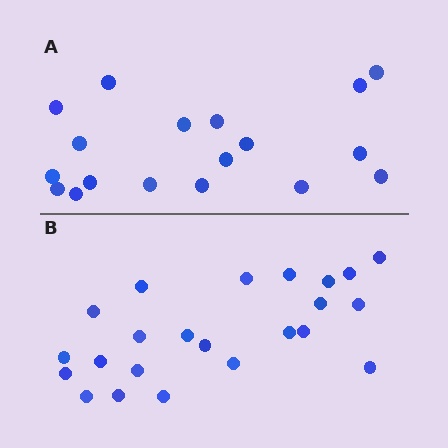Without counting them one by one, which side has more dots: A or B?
Region B (the bottom region) has more dots.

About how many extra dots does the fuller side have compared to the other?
Region B has about 5 more dots than region A.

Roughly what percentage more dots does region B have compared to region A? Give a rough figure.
About 30% more.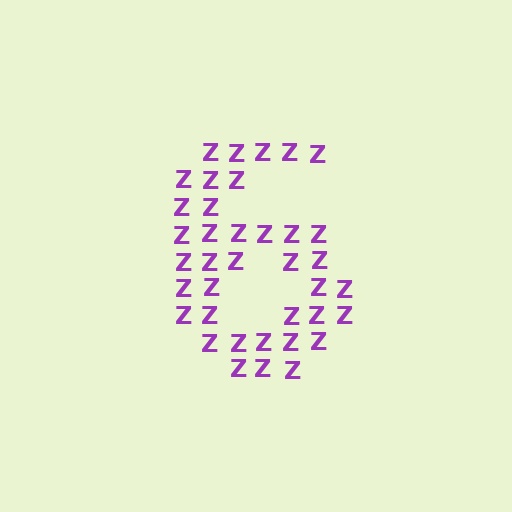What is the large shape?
The large shape is the digit 6.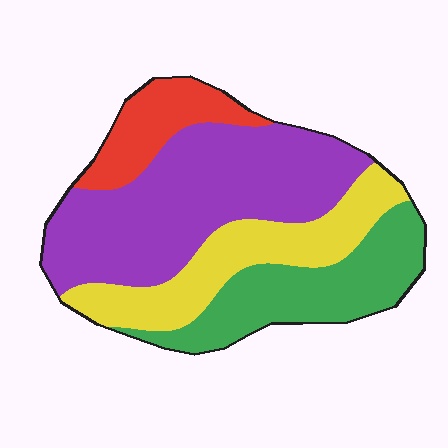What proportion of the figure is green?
Green takes up about one quarter (1/4) of the figure.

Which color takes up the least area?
Red, at roughly 10%.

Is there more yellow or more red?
Yellow.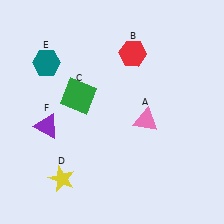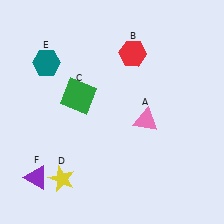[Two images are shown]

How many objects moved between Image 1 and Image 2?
1 object moved between the two images.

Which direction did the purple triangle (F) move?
The purple triangle (F) moved down.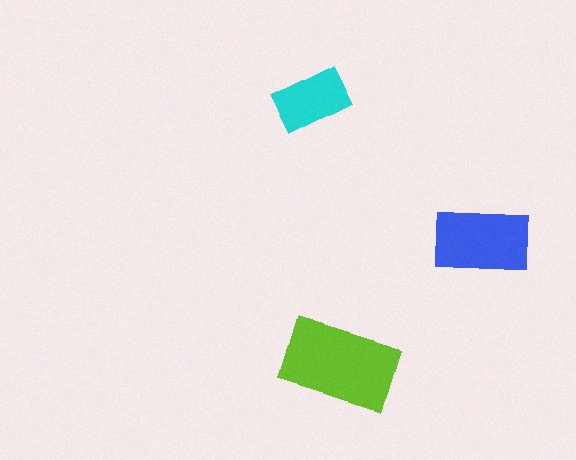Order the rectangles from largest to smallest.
the lime one, the blue one, the cyan one.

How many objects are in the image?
There are 3 objects in the image.